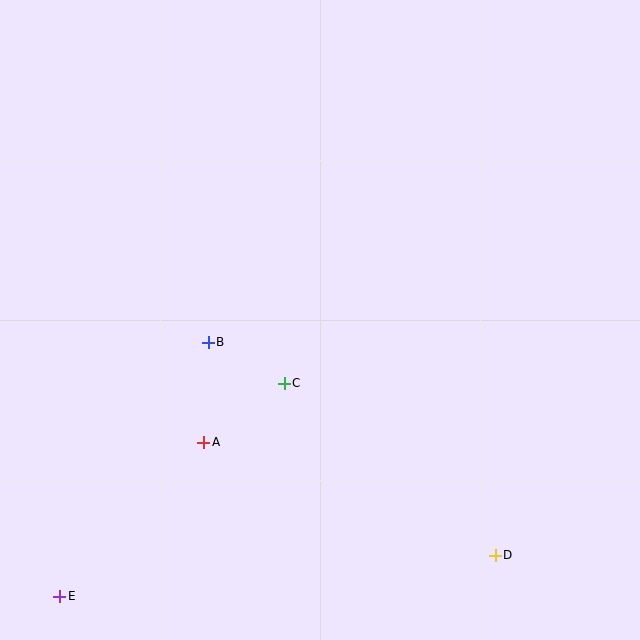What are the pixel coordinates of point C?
Point C is at (284, 383).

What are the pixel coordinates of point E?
Point E is at (60, 596).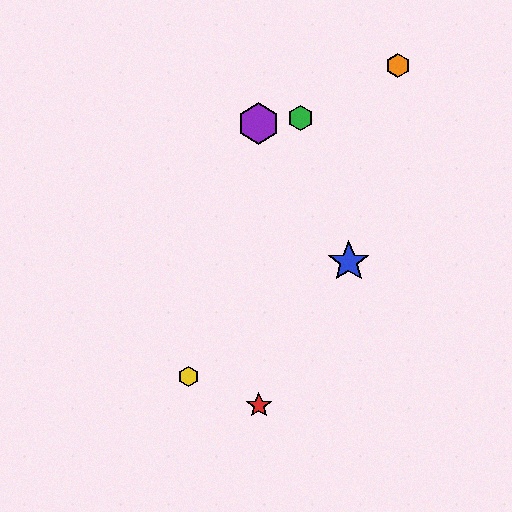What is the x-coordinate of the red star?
The red star is at x≈259.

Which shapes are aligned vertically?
The red star, the purple hexagon are aligned vertically.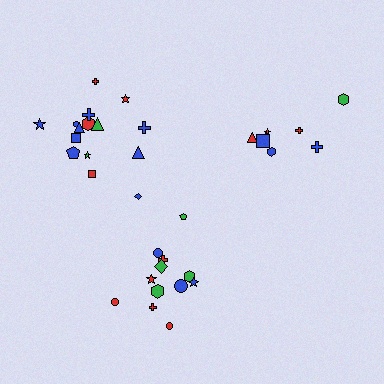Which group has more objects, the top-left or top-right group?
The top-left group.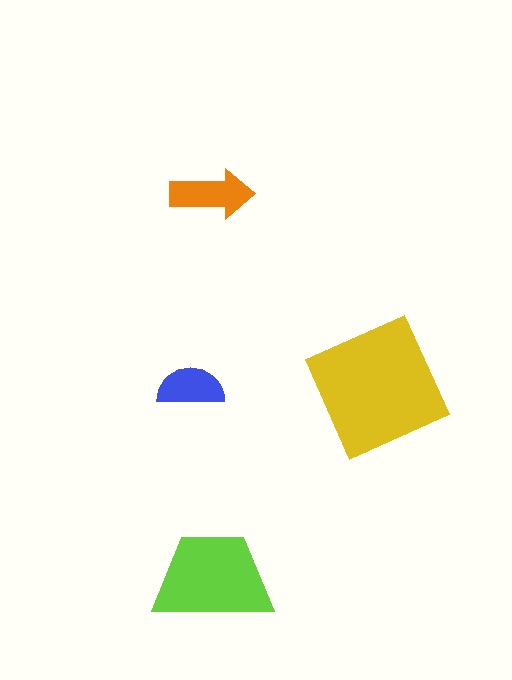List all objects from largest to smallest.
The yellow square, the lime trapezoid, the orange arrow, the blue semicircle.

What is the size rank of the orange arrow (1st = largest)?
3rd.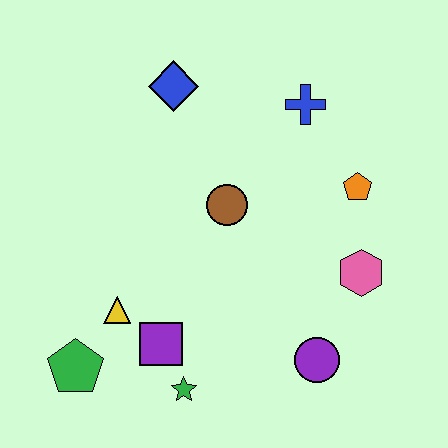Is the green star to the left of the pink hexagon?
Yes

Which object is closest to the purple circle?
The pink hexagon is closest to the purple circle.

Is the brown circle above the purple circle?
Yes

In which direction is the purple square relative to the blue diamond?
The purple square is below the blue diamond.